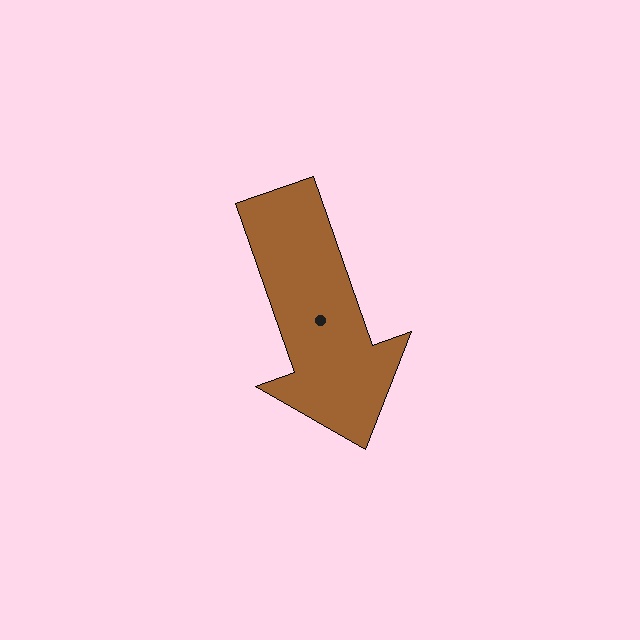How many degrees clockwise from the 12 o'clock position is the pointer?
Approximately 161 degrees.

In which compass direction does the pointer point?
South.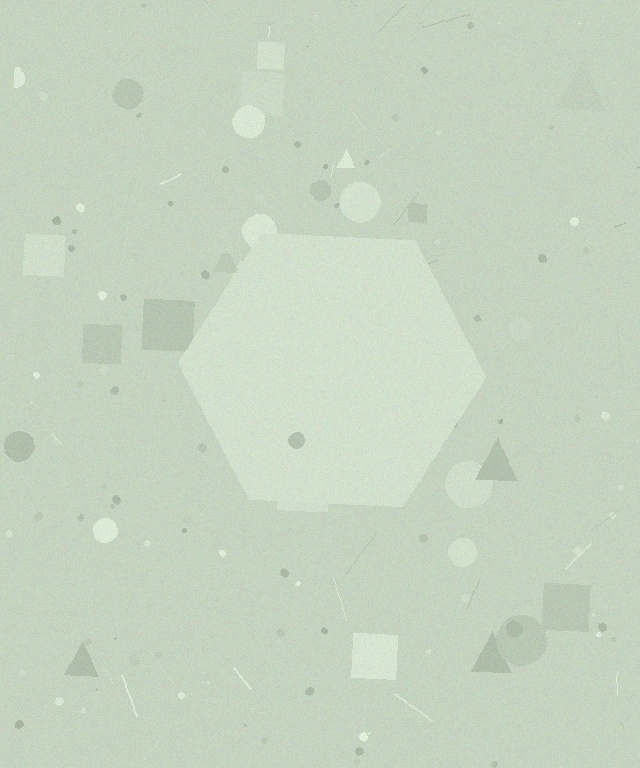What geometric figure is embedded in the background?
A hexagon is embedded in the background.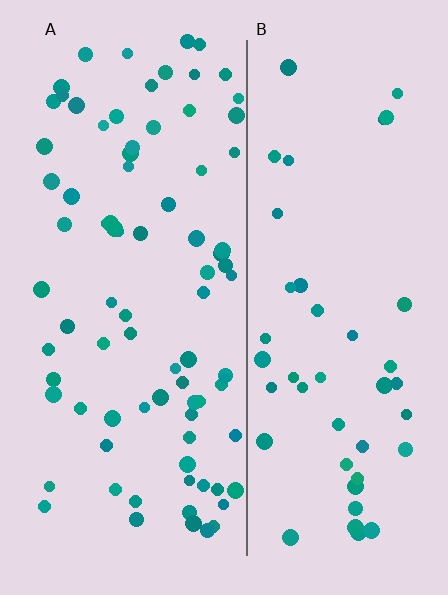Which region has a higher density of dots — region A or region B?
A (the left).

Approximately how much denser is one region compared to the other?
Approximately 1.8× — region A over region B.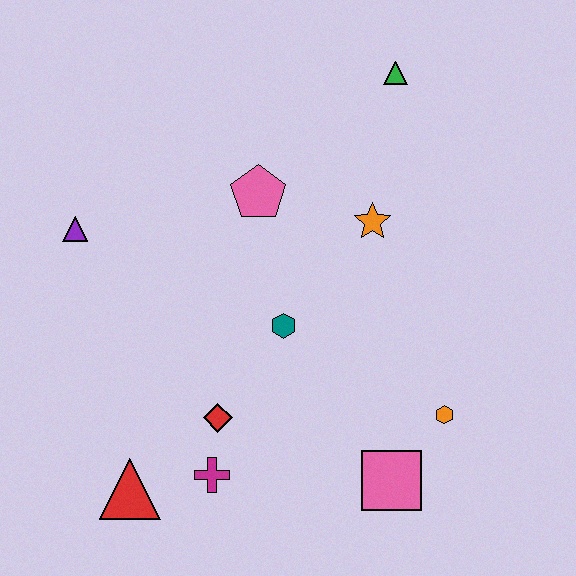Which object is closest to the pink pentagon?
The orange star is closest to the pink pentagon.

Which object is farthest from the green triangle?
The red triangle is farthest from the green triangle.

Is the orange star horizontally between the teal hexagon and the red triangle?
No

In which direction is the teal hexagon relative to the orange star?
The teal hexagon is below the orange star.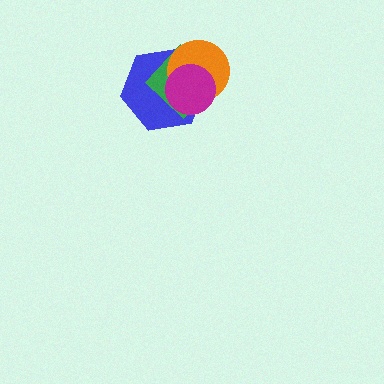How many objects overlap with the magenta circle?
3 objects overlap with the magenta circle.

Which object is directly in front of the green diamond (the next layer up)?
The orange circle is directly in front of the green diamond.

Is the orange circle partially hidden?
Yes, it is partially covered by another shape.